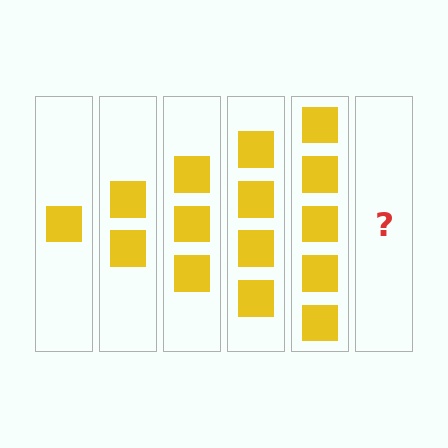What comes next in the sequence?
The next element should be 6 squares.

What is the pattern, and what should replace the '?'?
The pattern is that each step adds one more square. The '?' should be 6 squares.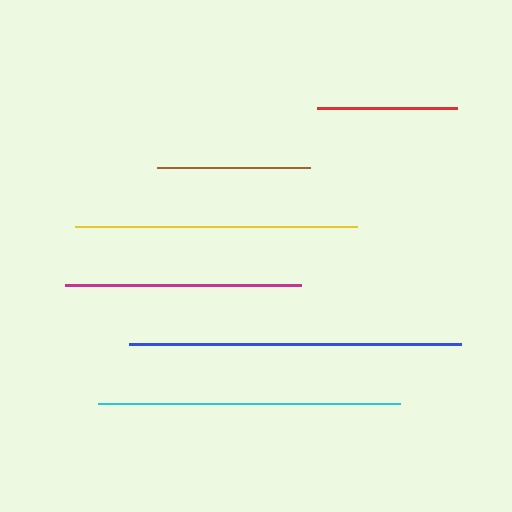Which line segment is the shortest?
The red line is the shortest at approximately 140 pixels.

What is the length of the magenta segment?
The magenta segment is approximately 236 pixels long.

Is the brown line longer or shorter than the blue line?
The blue line is longer than the brown line.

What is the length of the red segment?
The red segment is approximately 140 pixels long.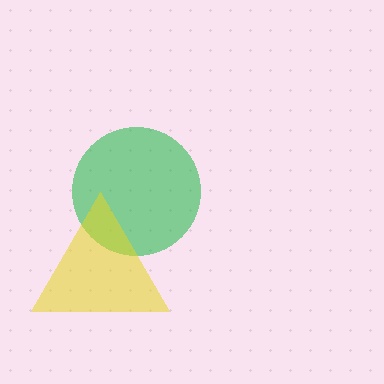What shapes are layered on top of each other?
The layered shapes are: a green circle, a yellow triangle.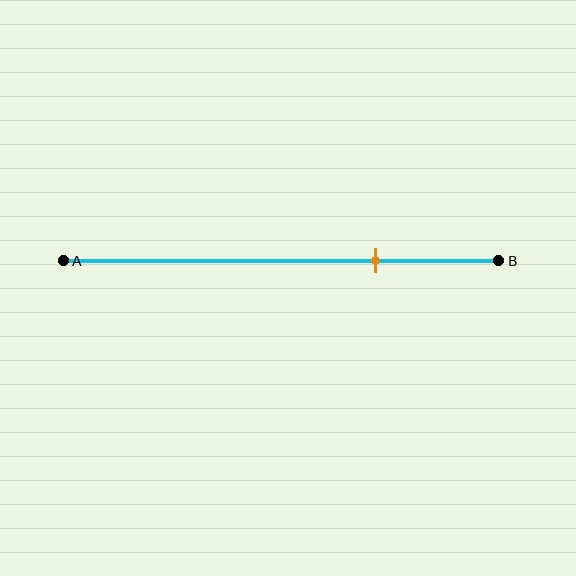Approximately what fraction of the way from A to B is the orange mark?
The orange mark is approximately 70% of the way from A to B.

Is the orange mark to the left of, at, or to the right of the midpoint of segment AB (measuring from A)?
The orange mark is to the right of the midpoint of segment AB.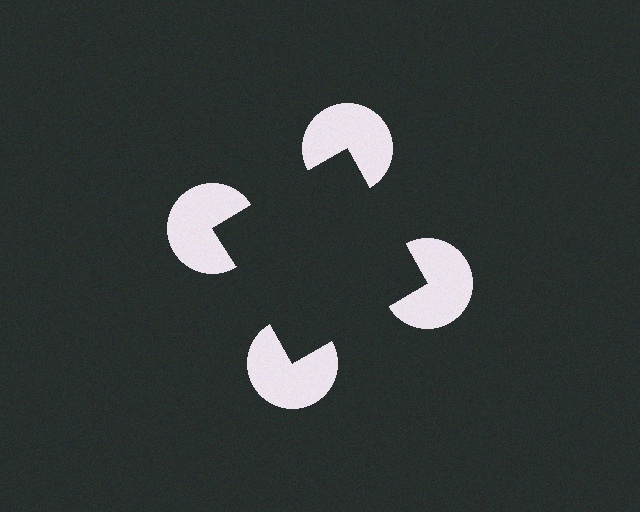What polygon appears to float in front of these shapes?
An illusory square — its edges are inferred from the aligned wedge cuts in the pac-man discs, not physically drawn.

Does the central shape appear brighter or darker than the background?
It typically appears slightly darker than the background, even though no actual brightness change is drawn.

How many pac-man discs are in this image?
There are 4 — one at each vertex of the illusory square.